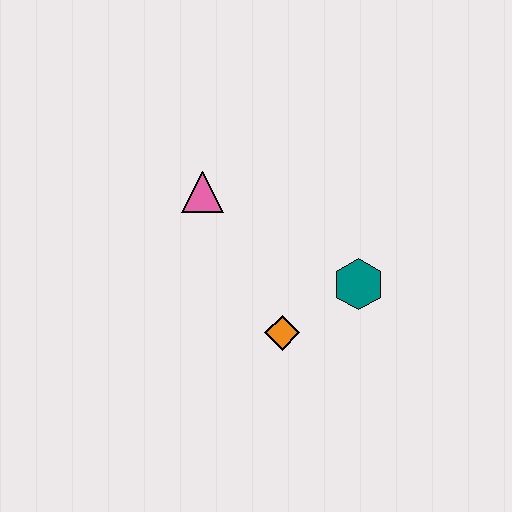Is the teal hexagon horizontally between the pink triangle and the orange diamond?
No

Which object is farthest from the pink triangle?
The teal hexagon is farthest from the pink triangle.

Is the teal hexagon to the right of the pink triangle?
Yes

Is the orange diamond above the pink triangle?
No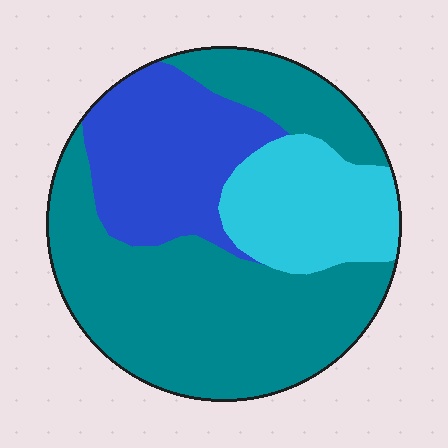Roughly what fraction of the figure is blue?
Blue covers 25% of the figure.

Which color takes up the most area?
Teal, at roughly 55%.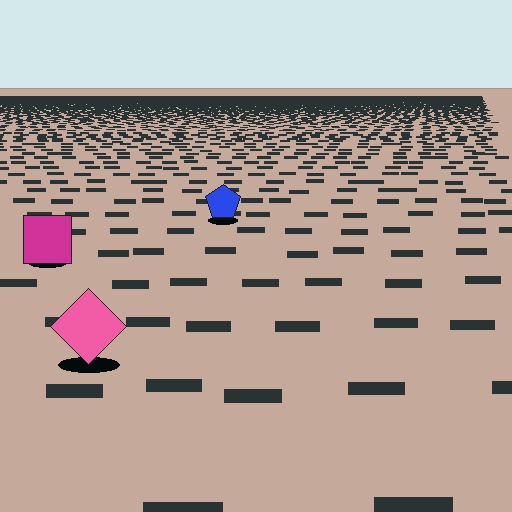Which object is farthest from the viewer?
The blue pentagon is farthest from the viewer. It appears smaller and the ground texture around it is denser.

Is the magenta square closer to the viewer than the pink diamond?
No. The pink diamond is closer — you can tell from the texture gradient: the ground texture is coarser near it.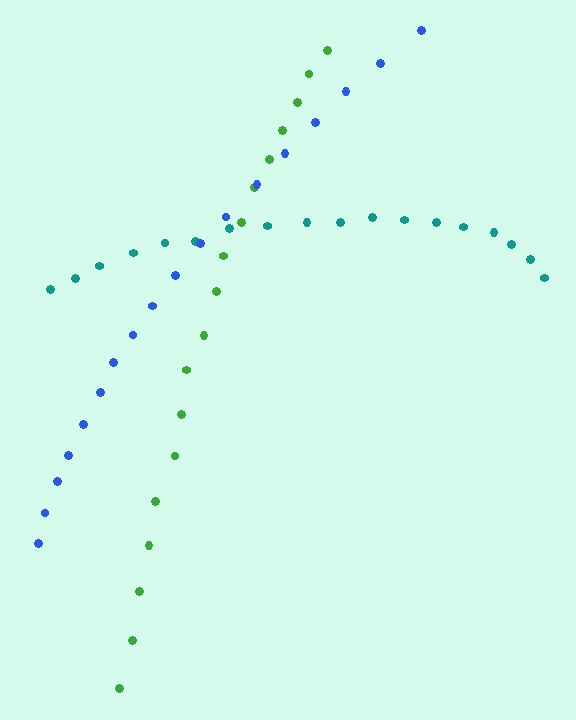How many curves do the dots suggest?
There are 3 distinct paths.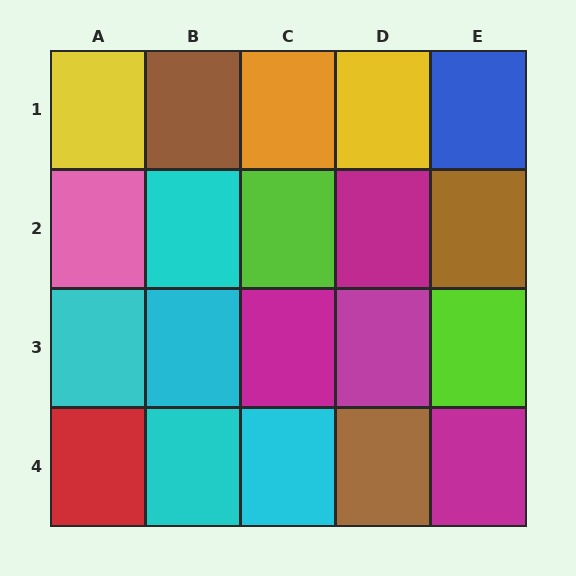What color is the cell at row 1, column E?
Blue.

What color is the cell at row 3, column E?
Lime.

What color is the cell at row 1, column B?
Brown.